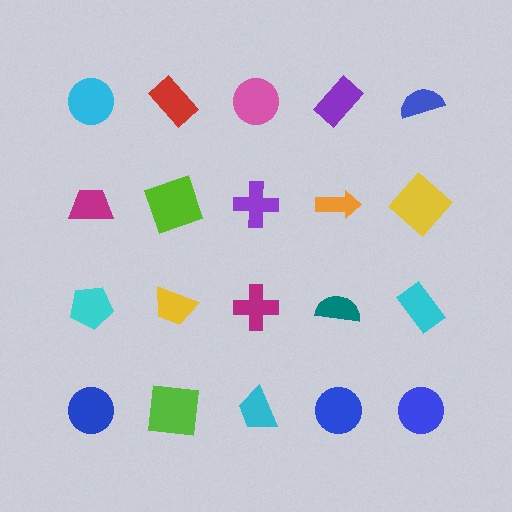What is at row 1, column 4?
A purple rectangle.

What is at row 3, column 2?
A yellow trapezoid.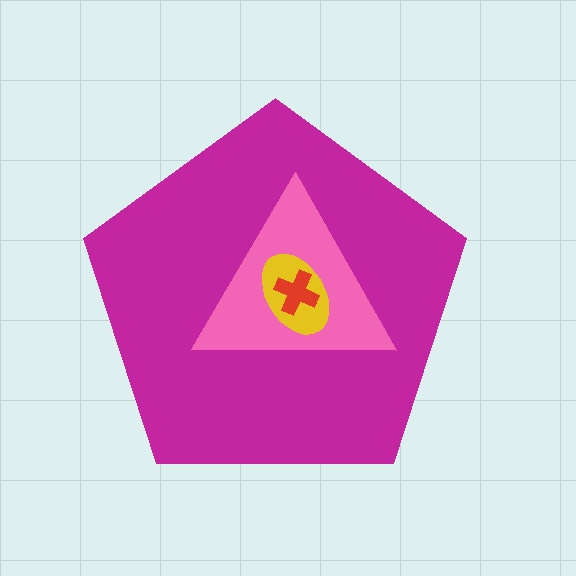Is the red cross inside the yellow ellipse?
Yes.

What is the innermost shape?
The red cross.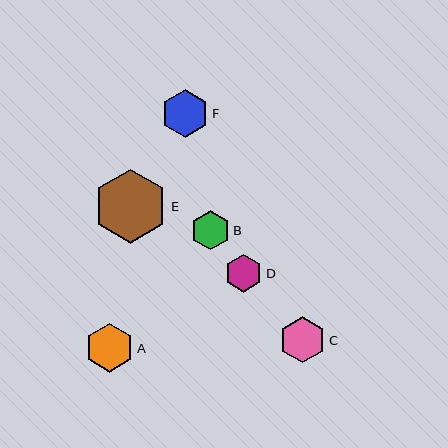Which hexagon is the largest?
Hexagon E is the largest with a size of approximately 74 pixels.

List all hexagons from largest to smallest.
From largest to smallest: E, A, F, C, B, D.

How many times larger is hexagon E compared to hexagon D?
Hexagon E is approximately 2.0 times the size of hexagon D.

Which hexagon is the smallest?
Hexagon D is the smallest with a size of approximately 38 pixels.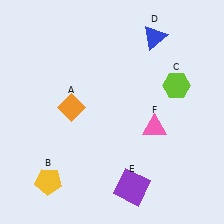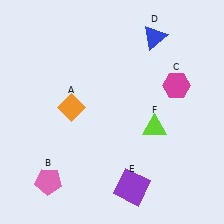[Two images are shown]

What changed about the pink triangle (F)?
In Image 1, F is pink. In Image 2, it changed to lime.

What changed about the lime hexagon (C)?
In Image 1, C is lime. In Image 2, it changed to magenta.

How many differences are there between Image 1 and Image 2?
There are 3 differences between the two images.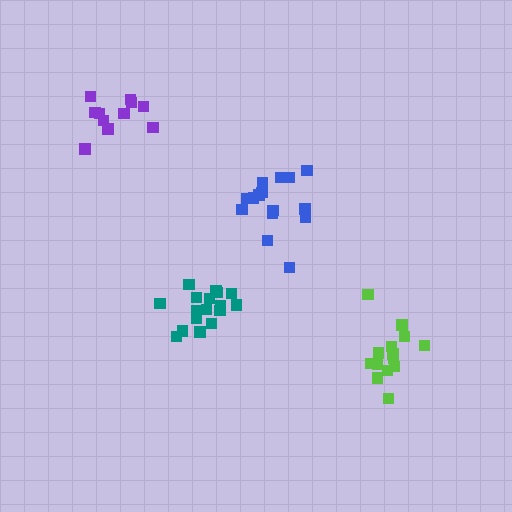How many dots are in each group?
Group 1: 15 dots, Group 2: 17 dots, Group 3: 15 dots, Group 4: 11 dots (58 total).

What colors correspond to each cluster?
The clusters are colored: lime, teal, blue, purple.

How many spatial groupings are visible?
There are 4 spatial groupings.